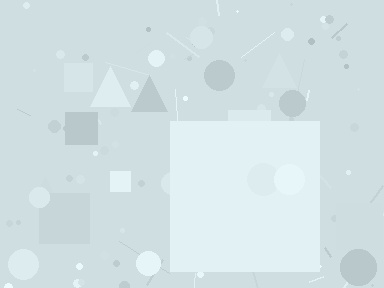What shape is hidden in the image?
A square is hidden in the image.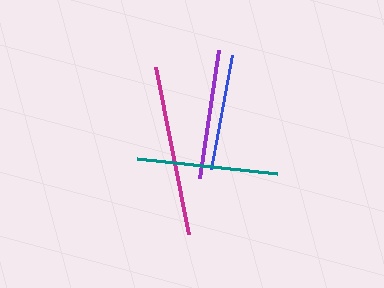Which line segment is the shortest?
The blue line is the shortest at approximately 116 pixels.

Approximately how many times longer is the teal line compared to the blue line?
The teal line is approximately 1.2 times the length of the blue line.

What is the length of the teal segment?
The teal segment is approximately 141 pixels long.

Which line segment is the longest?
The magenta line is the longest at approximately 171 pixels.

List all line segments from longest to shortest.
From longest to shortest: magenta, teal, purple, blue.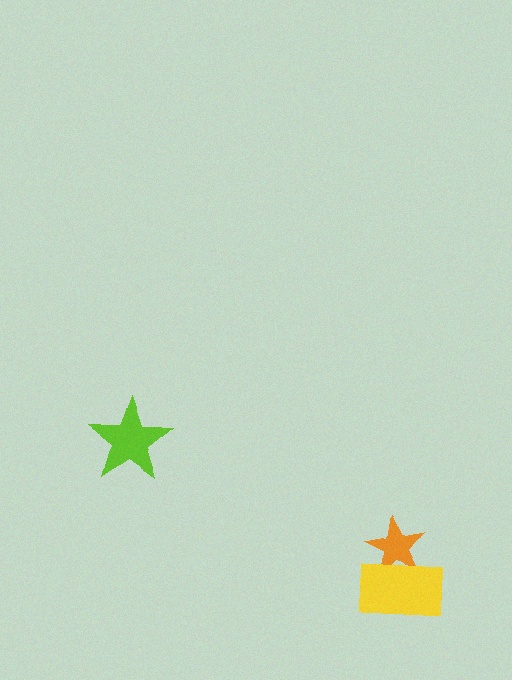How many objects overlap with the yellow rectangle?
1 object overlaps with the yellow rectangle.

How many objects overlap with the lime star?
0 objects overlap with the lime star.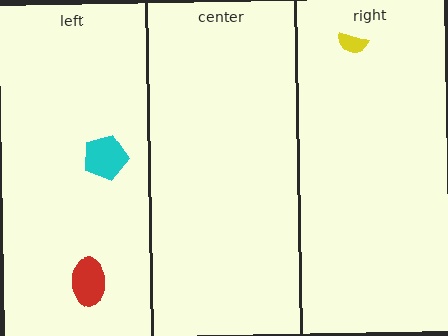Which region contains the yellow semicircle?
The right region.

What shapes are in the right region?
The yellow semicircle.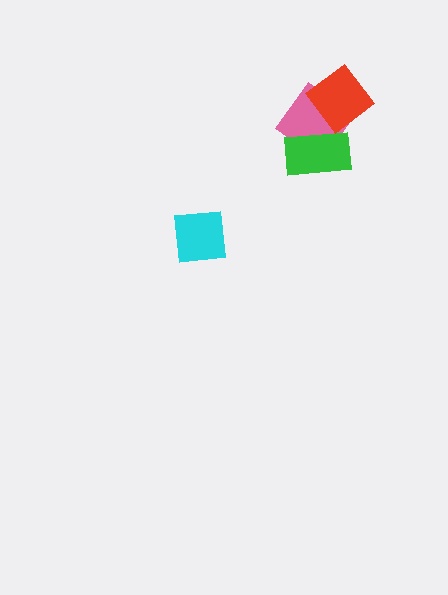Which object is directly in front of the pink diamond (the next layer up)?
The green rectangle is directly in front of the pink diamond.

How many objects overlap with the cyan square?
0 objects overlap with the cyan square.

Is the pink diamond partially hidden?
Yes, it is partially covered by another shape.